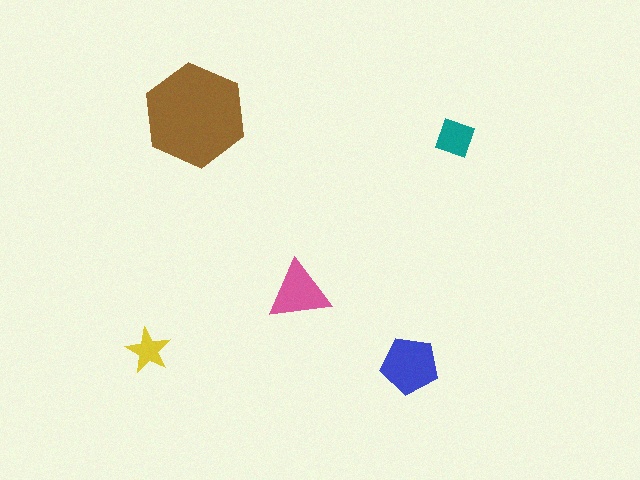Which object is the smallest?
The yellow star.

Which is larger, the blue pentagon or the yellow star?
The blue pentagon.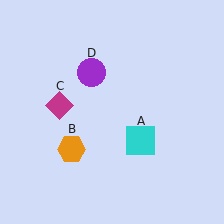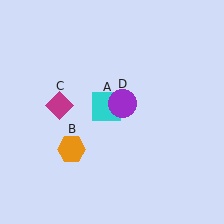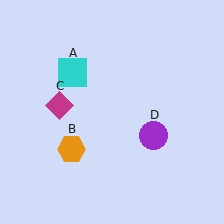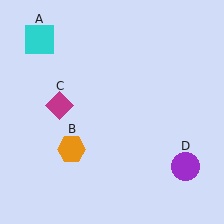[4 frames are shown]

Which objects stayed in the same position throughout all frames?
Orange hexagon (object B) and magenta diamond (object C) remained stationary.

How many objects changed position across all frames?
2 objects changed position: cyan square (object A), purple circle (object D).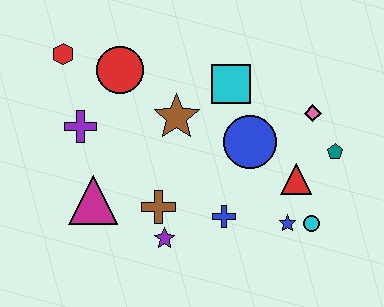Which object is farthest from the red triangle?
The red hexagon is farthest from the red triangle.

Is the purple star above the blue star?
No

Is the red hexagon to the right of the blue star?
No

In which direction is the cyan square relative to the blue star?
The cyan square is above the blue star.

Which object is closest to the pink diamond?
The teal pentagon is closest to the pink diamond.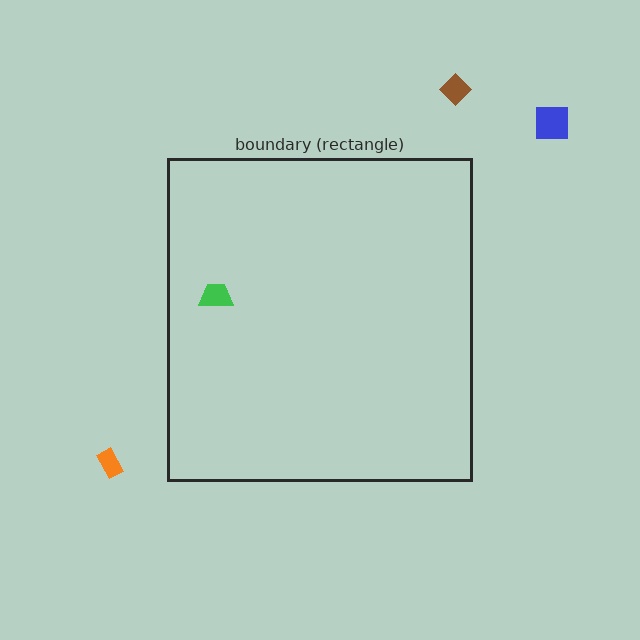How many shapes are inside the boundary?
1 inside, 3 outside.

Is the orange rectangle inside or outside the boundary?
Outside.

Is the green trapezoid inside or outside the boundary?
Inside.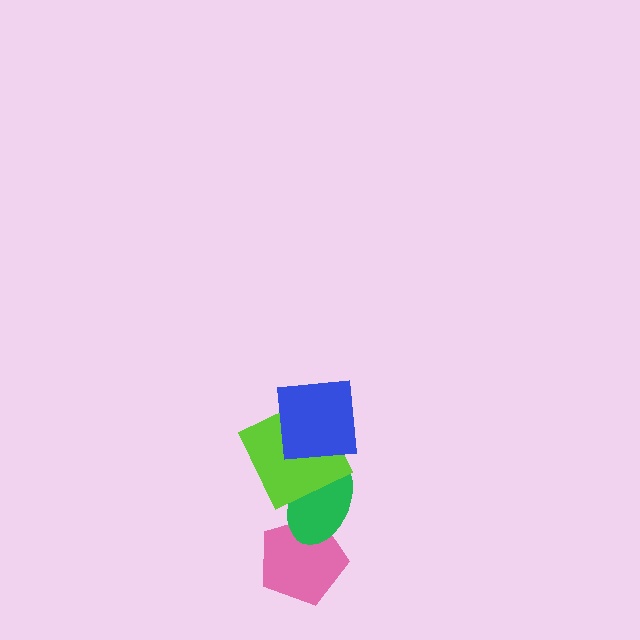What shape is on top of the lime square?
The blue square is on top of the lime square.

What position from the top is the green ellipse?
The green ellipse is 3rd from the top.